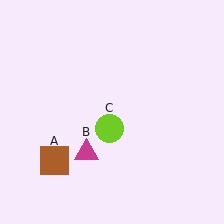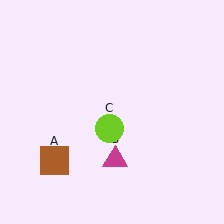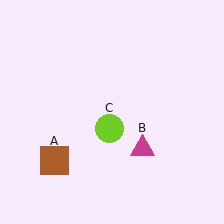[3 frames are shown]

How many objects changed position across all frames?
1 object changed position: magenta triangle (object B).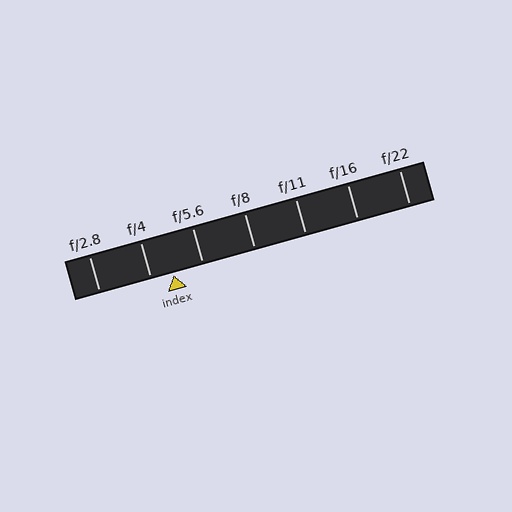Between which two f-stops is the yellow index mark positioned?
The index mark is between f/4 and f/5.6.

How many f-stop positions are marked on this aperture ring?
There are 7 f-stop positions marked.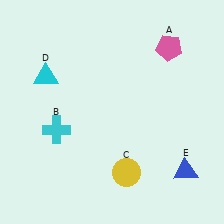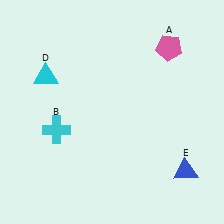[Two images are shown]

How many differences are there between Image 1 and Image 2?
There is 1 difference between the two images.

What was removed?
The yellow circle (C) was removed in Image 2.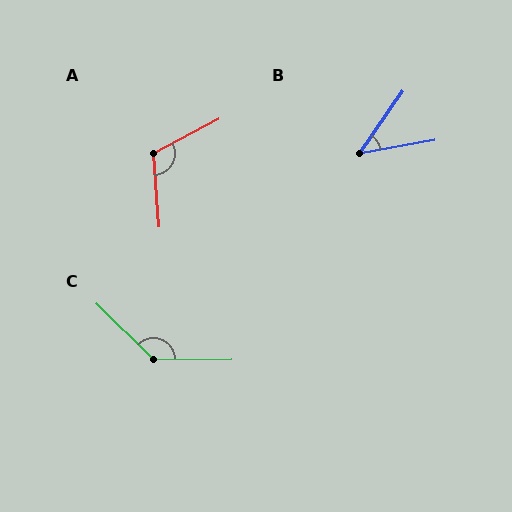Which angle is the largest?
C, at approximately 135 degrees.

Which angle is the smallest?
B, at approximately 45 degrees.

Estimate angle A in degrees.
Approximately 113 degrees.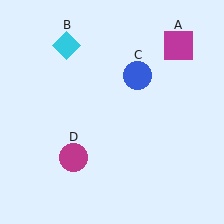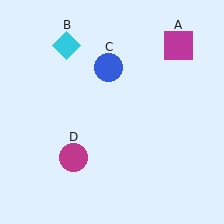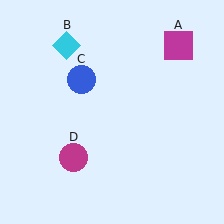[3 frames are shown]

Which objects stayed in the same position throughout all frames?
Magenta square (object A) and cyan diamond (object B) and magenta circle (object D) remained stationary.